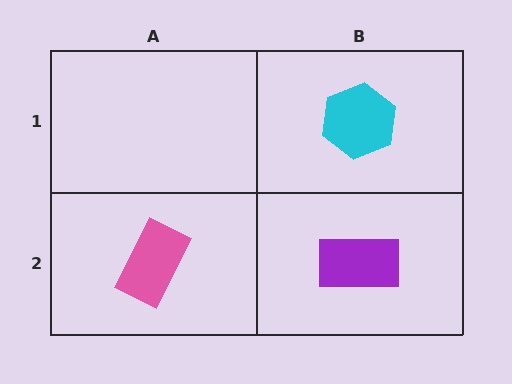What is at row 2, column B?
A purple rectangle.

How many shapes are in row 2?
2 shapes.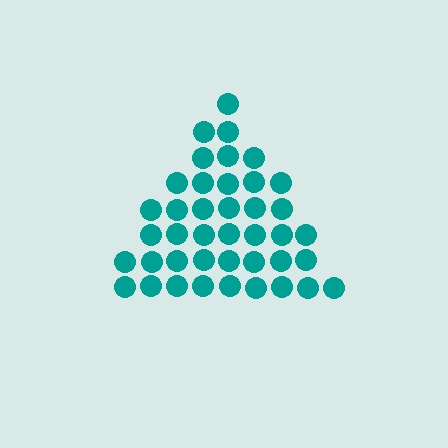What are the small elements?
The small elements are circles.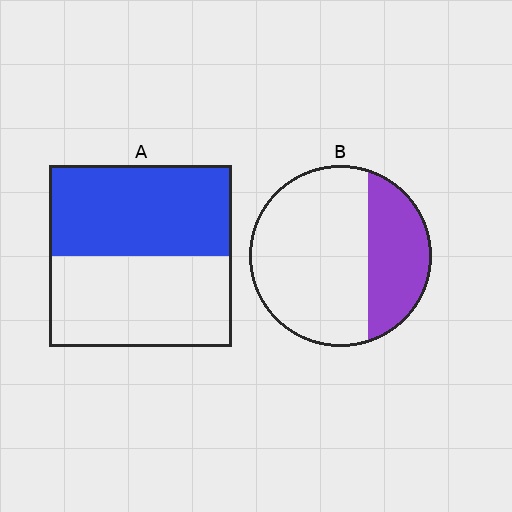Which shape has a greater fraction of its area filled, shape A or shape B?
Shape A.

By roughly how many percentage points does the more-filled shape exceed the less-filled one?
By roughly 20 percentage points (A over B).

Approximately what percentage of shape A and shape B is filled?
A is approximately 50% and B is approximately 30%.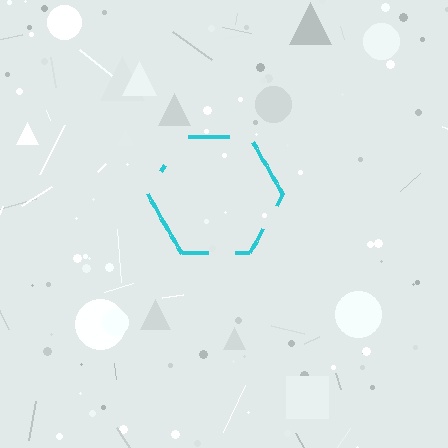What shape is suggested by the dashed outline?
The dashed outline suggests a hexagon.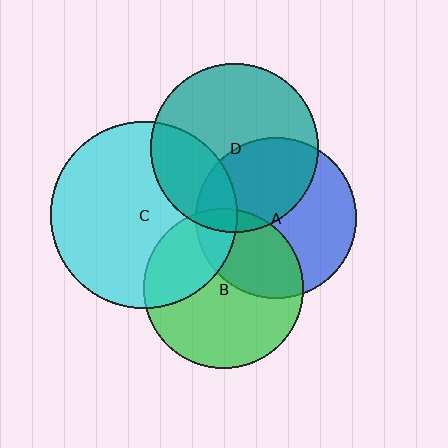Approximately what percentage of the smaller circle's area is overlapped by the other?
Approximately 5%.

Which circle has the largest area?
Circle C (cyan).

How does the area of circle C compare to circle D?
Approximately 1.2 times.